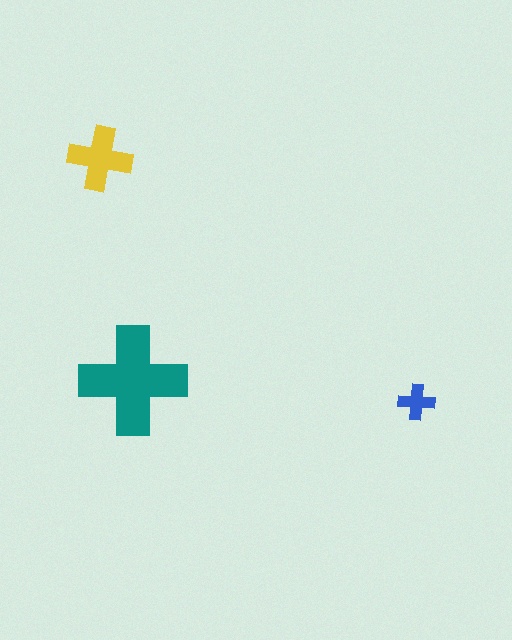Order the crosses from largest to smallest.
the teal one, the yellow one, the blue one.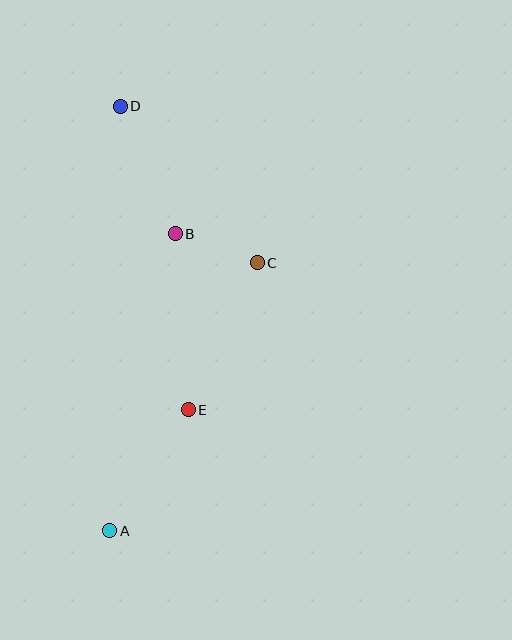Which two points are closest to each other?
Points B and C are closest to each other.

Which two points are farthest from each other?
Points A and D are farthest from each other.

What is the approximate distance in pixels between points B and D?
The distance between B and D is approximately 139 pixels.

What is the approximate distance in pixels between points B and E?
The distance between B and E is approximately 177 pixels.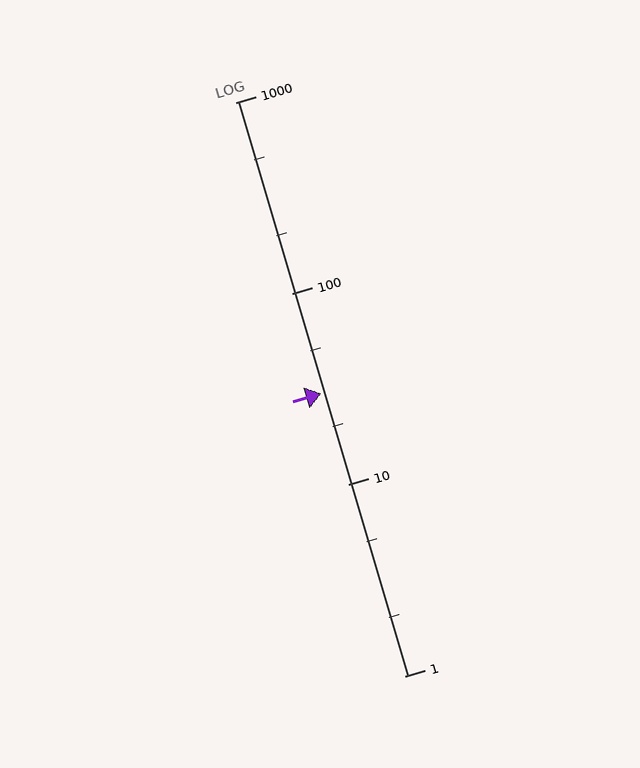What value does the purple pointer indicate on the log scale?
The pointer indicates approximately 30.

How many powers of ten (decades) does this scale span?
The scale spans 3 decades, from 1 to 1000.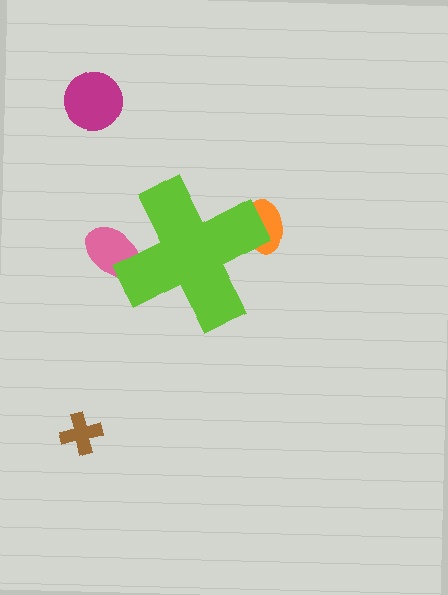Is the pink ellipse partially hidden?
Yes, the pink ellipse is partially hidden behind the lime cross.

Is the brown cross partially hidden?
No, the brown cross is fully visible.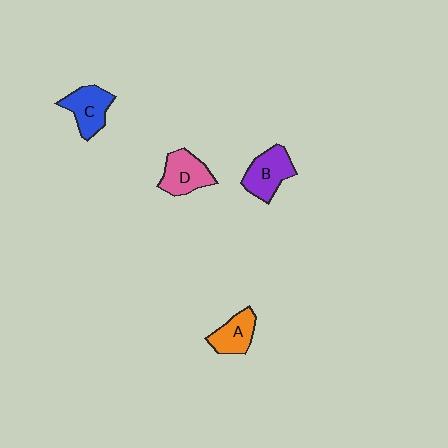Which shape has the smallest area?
Shape A (orange).